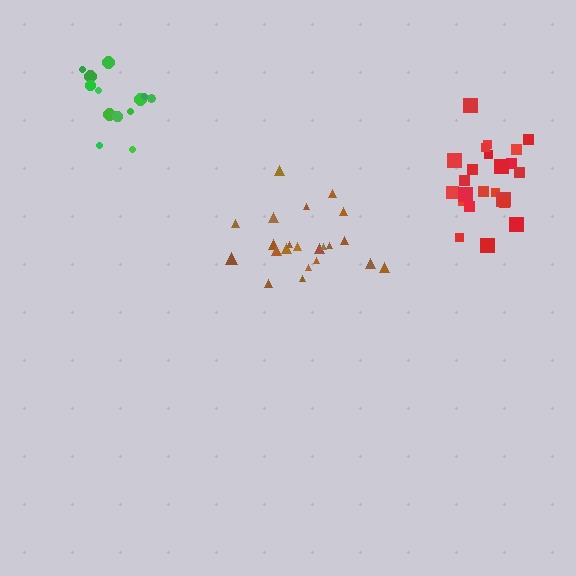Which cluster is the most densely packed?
Red.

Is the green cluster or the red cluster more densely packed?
Red.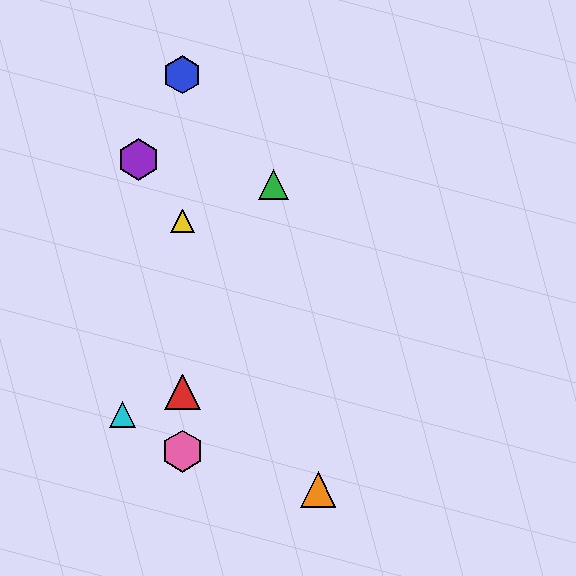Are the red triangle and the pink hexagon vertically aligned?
Yes, both are at x≈182.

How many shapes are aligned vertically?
4 shapes (the red triangle, the blue hexagon, the yellow triangle, the pink hexagon) are aligned vertically.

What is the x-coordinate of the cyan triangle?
The cyan triangle is at x≈122.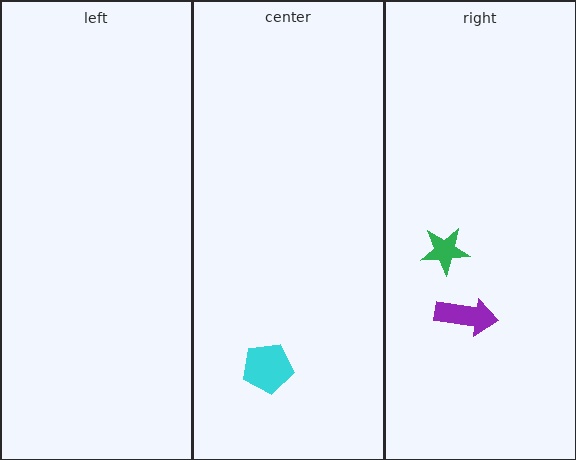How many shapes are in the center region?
1.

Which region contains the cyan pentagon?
The center region.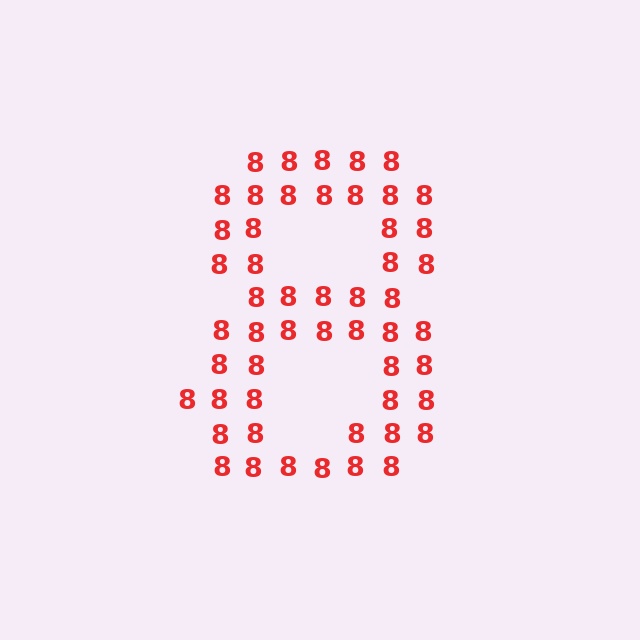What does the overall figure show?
The overall figure shows the digit 8.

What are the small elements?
The small elements are digit 8's.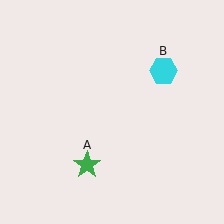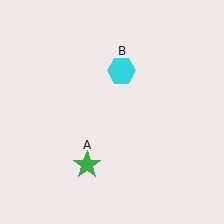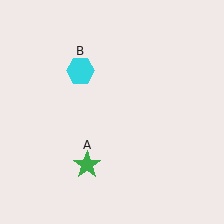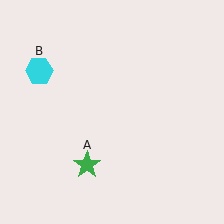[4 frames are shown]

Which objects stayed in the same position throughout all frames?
Green star (object A) remained stationary.